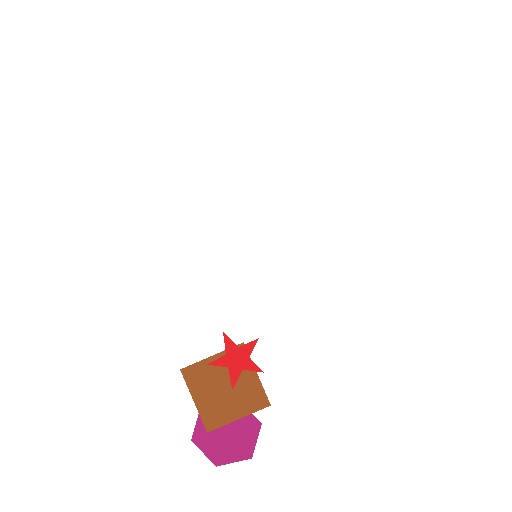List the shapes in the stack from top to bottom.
From top to bottom: the red star, the brown square, the magenta hexagon.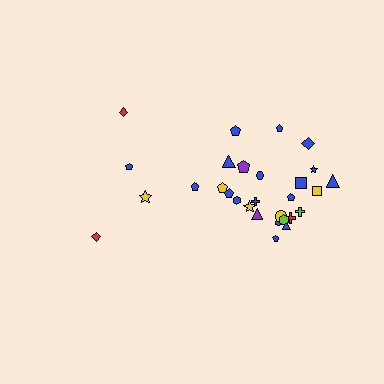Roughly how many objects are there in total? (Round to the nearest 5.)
Roughly 30 objects in total.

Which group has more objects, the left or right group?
The right group.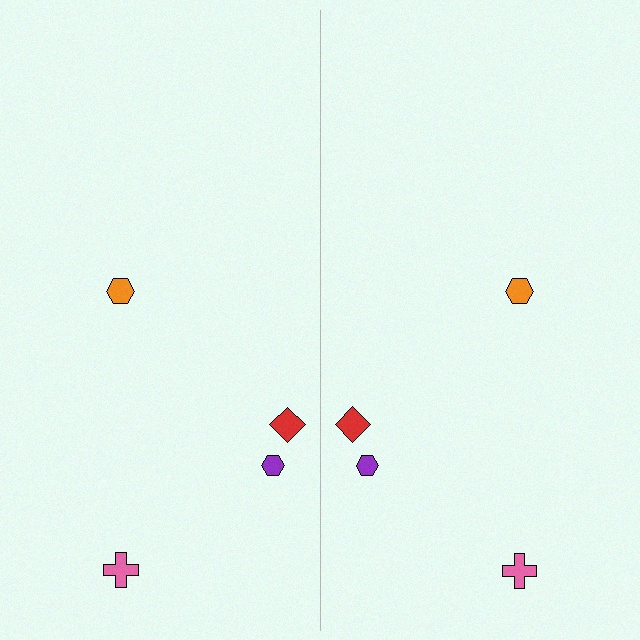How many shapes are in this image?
There are 8 shapes in this image.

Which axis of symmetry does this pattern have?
The pattern has a vertical axis of symmetry running through the center of the image.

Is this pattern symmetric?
Yes, this pattern has bilateral (reflection) symmetry.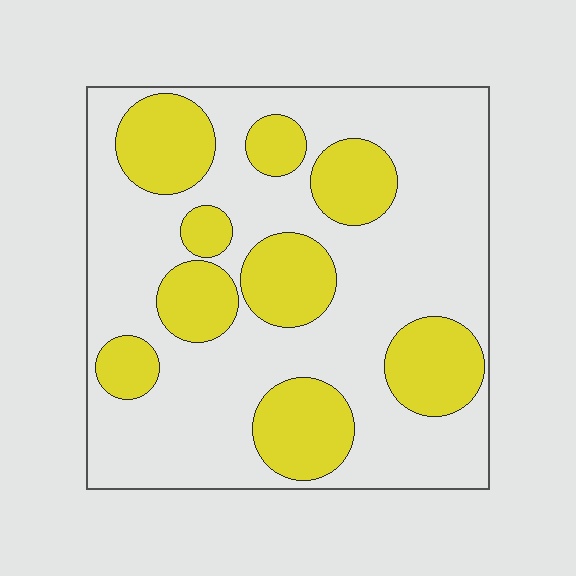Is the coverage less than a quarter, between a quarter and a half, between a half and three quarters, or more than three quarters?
Between a quarter and a half.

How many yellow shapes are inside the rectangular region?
9.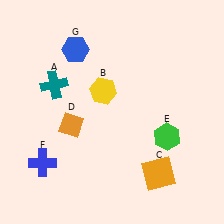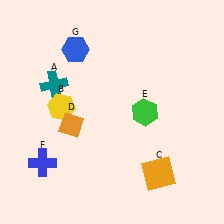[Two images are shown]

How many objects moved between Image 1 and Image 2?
2 objects moved between the two images.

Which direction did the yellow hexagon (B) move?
The yellow hexagon (B) moved left.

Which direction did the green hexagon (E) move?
The green hexagon (E) moved up.